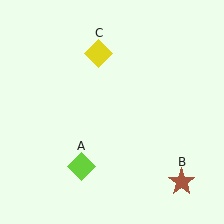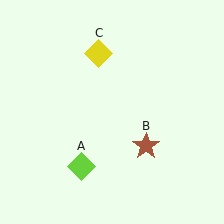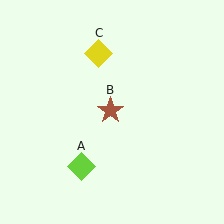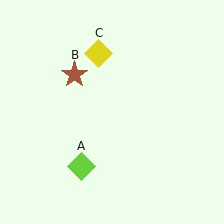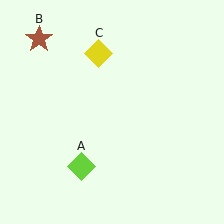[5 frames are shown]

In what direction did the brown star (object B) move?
The brown star (object B) moved up and to the left.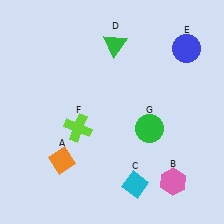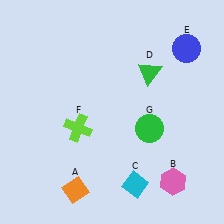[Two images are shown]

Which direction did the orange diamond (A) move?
The orange diamond (A) moved down.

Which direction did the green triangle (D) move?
The green triangle (D) moved right.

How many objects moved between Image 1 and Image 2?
2 objects moved between the two images.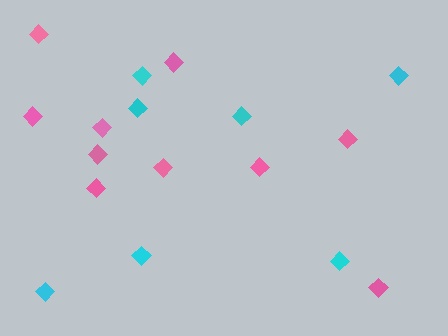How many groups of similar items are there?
There are 2 groups: one group of cyan diamonds (7) and one group of pink diamonds (10).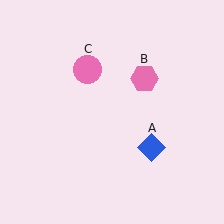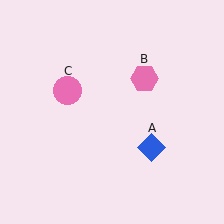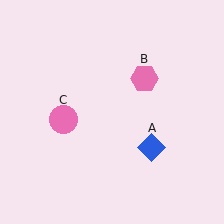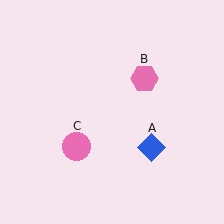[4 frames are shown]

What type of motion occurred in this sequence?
The pink circle (object C) rotated counterclockwise around the center of the scene.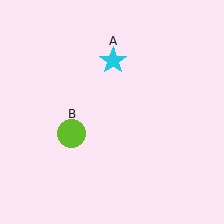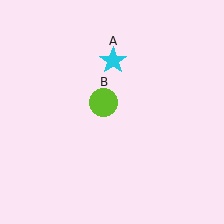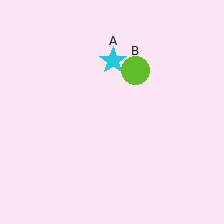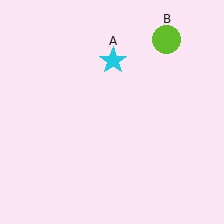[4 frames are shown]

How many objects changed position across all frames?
1 object changed position: lime circle (object B).